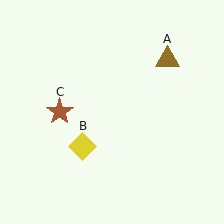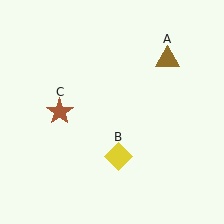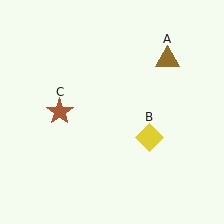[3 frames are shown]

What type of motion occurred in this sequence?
The yellow diamond (object B) rotated counterclockwise around the center of the scene.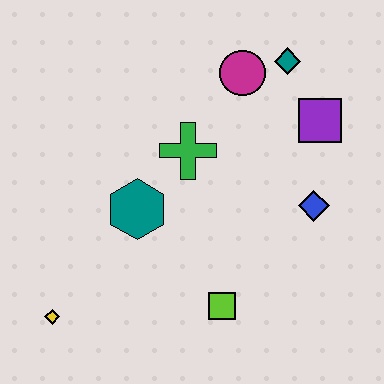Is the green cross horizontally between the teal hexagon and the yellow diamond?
No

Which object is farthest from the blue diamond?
The yellow diamond is farthest from the blue diamond.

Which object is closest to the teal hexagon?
The green cross is closest to the teal hexagon.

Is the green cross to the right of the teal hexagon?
Yes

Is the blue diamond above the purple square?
No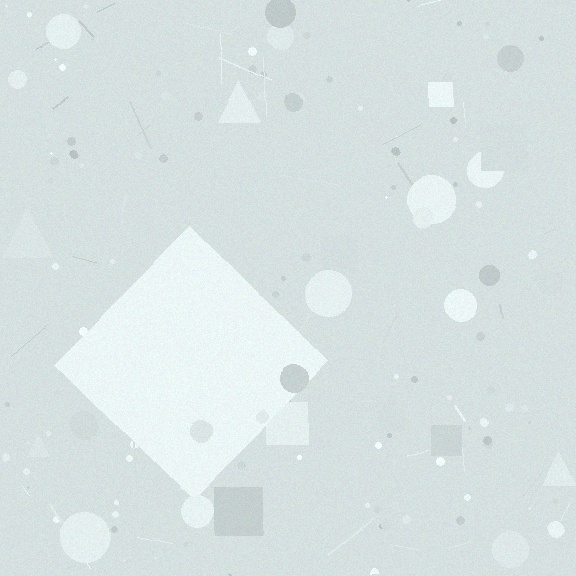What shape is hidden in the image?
A diamond is hidden in the image.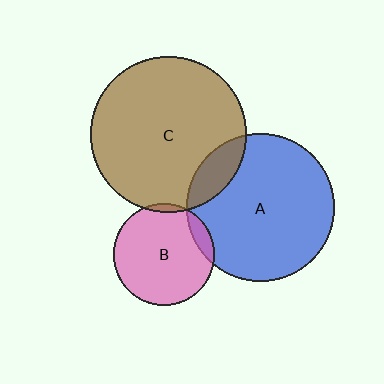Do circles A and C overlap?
Yes.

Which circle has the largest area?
Circle C (brown).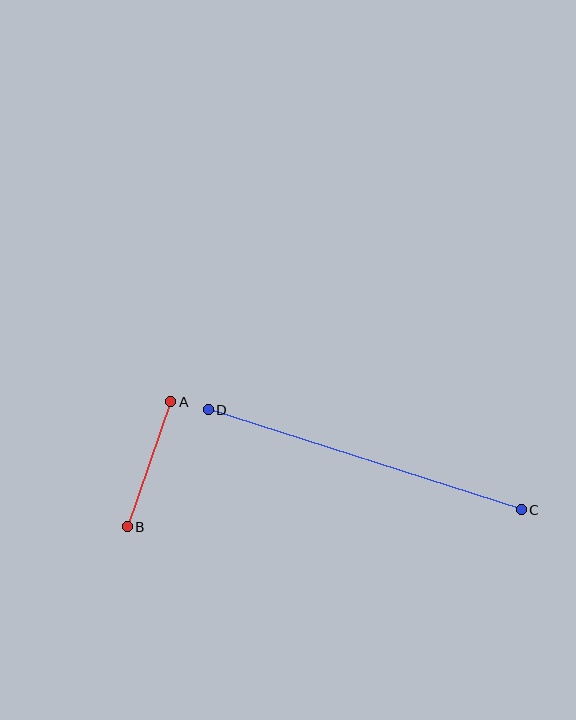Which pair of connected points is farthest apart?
Points C and D are farthest apart.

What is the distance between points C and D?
The distance is approximately 328 pixels.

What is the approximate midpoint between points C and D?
The midpoint is at approximately (365, 460) pixels.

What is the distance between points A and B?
The distance is approximately 132 pixels.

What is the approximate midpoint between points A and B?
The midpoint is at approximately (149, 464) pixels.